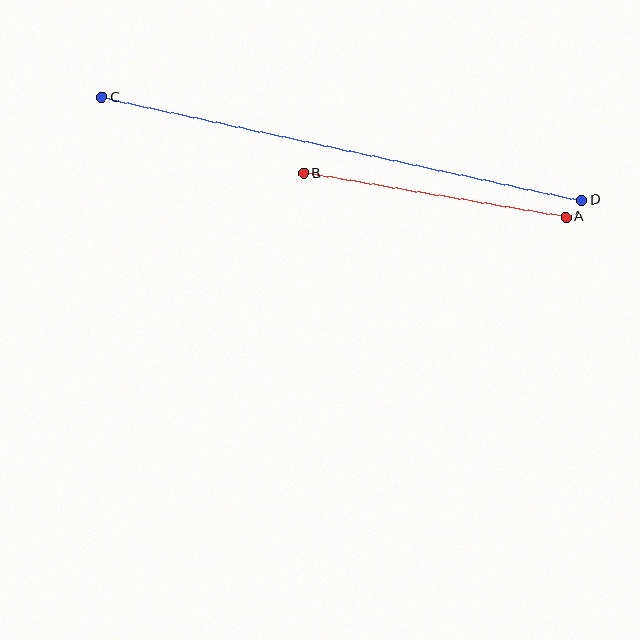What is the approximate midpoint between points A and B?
The midpoint is at approximately (435, 195) pixels.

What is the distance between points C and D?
The distance is approximately 491 pixels.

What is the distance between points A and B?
The distance is approximately 266 pixels.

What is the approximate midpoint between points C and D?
The midpoint is at approximately (341, 149) pixels.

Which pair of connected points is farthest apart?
Points C and D are farthest apart.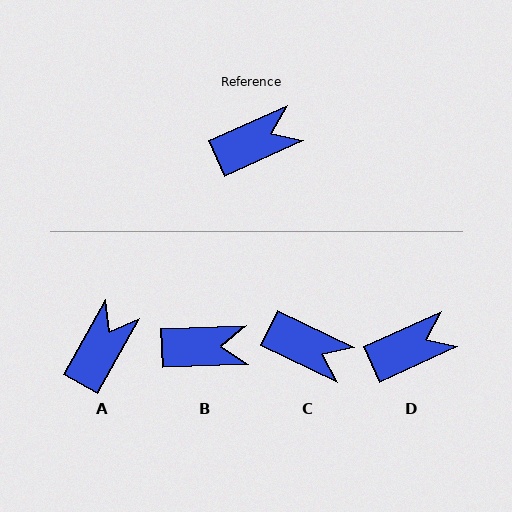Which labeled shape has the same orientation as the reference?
D.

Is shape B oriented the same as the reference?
No, it is off by about 22 degrees.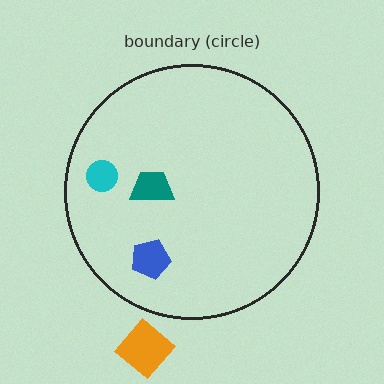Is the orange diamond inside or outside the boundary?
Outside.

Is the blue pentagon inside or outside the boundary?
Inside.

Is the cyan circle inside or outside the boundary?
Inside.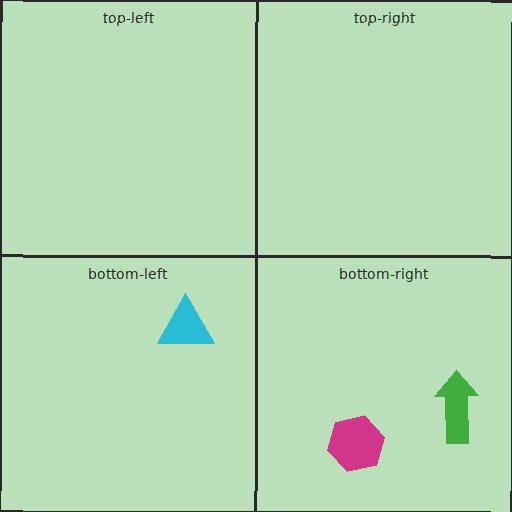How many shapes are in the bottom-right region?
2.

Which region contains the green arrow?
The bottom-right region.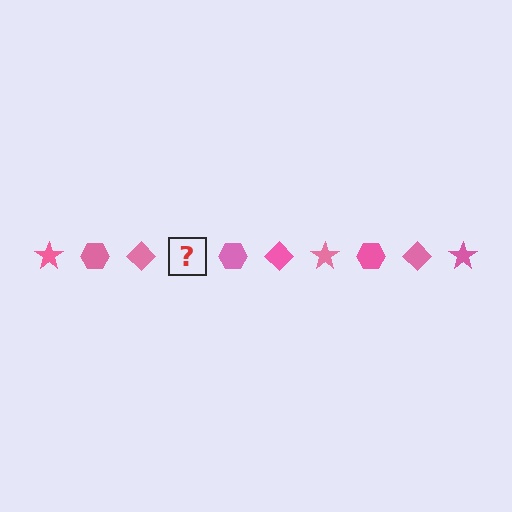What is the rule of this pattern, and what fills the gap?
The rule is that the pattern cycles through star, hexagon, diamond shapes in pink. The gap should be filled with a pink star.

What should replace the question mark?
The question mark should be replaced with a pink star.